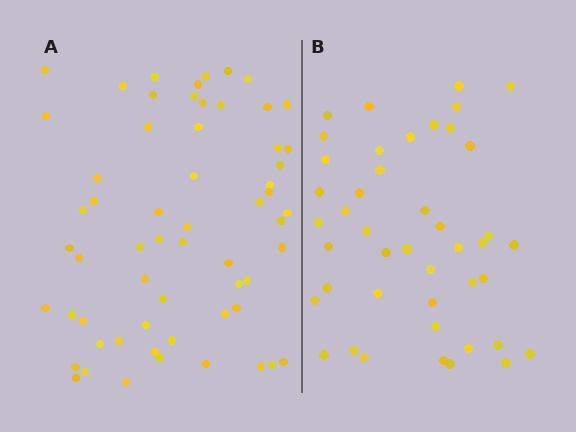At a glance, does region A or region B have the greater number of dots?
Region A (the left region) has more dots.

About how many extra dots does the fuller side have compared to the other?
Region A has approximately 15 more dots than region B.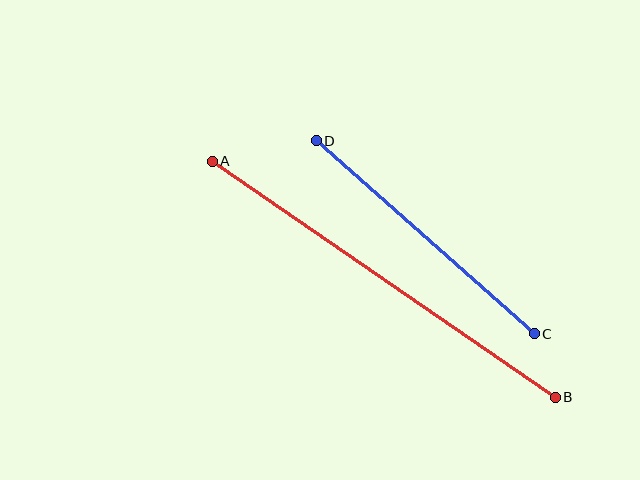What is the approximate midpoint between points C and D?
The midpoint is at approximately (425, 237) pixels.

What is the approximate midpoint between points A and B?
The midpoint is at approximately (384, 279) pixels.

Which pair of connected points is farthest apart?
Points A and B are farthest apart.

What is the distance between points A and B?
The distance is approximately 417 pixels.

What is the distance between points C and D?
The distance is approximately 291 pixels.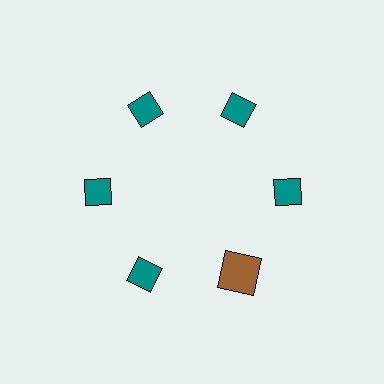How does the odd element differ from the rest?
It differs in both color (brown instead of teal) and shape (square instead of diamond).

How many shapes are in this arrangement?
There are 6 shapes arranged in a ring pattern.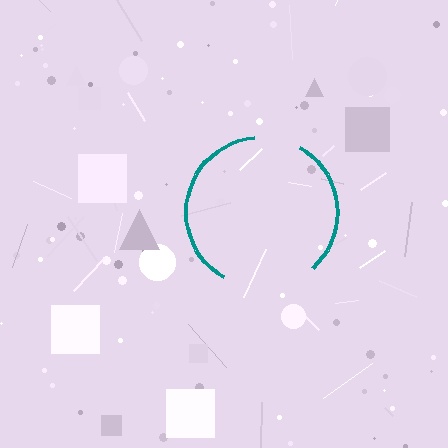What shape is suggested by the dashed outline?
The dashed outline suggests a circle.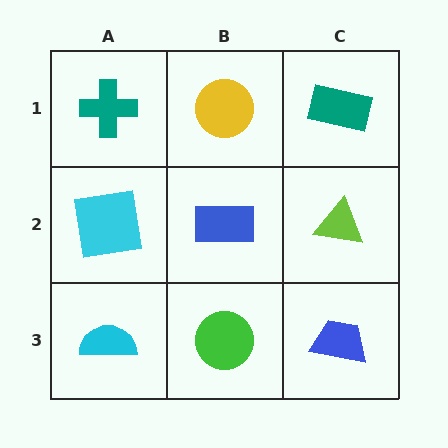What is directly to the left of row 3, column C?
A green circle.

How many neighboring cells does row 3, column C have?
2.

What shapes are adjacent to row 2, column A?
A teal cross (row 1, column A), a cyan semicircle (row 3, column A), a blue rectangle (row 2, column B).